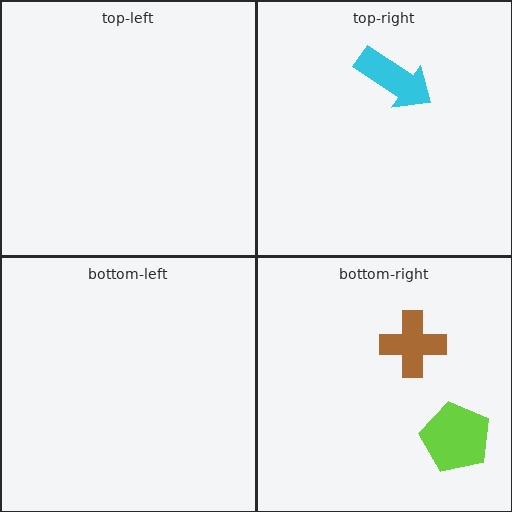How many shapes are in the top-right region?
1.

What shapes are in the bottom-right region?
The lime pentagon, the brown cross.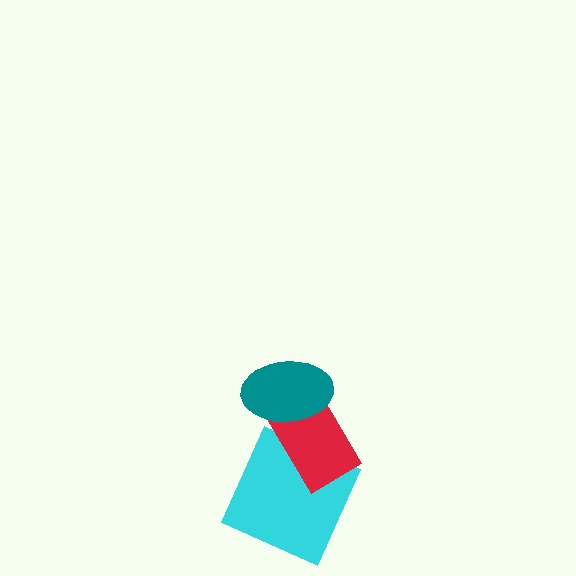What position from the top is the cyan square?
The cyan square is 3rd from the top.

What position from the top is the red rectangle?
The red rectangle is 2nd from the top.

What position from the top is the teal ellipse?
The teal ellipse is 1st from the top.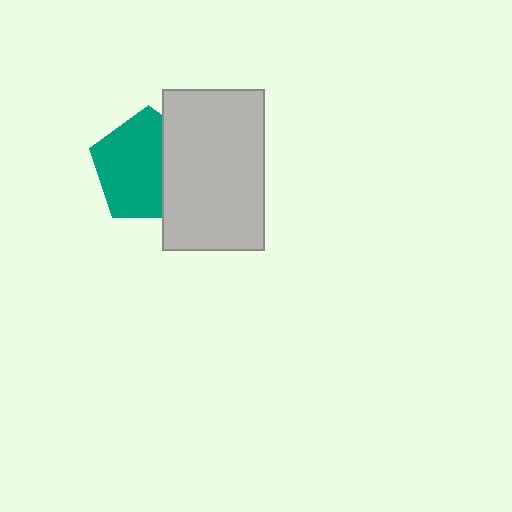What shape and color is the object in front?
The object in front is a light gray rectangle.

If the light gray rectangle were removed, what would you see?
You would see the complete teal pentagon.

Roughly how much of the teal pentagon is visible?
About half of it is visible (roughly 65%).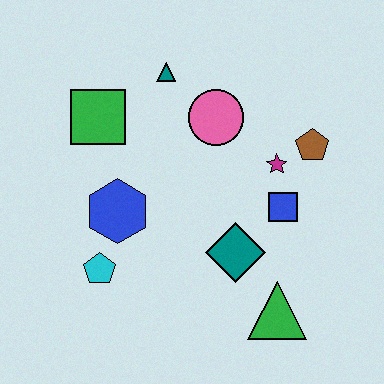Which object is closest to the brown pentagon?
The magenta star is closest to the brown pentagon.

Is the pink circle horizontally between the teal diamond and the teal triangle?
Yes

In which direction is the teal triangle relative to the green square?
The teal triangle is to the right of the green square.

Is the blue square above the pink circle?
No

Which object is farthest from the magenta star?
The cyan pentagon is farthest from the magenta star.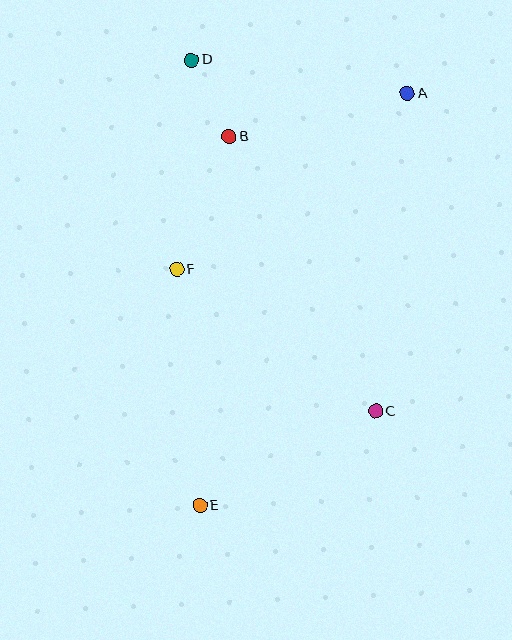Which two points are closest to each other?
Points B and D are closest to each other.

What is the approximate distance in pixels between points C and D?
The distance between C and D is approximately 396 pixels.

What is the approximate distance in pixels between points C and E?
The distance between C and E is approximately 200 pixels.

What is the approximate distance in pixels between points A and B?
The distance between A and B is approximately 183 pixels.